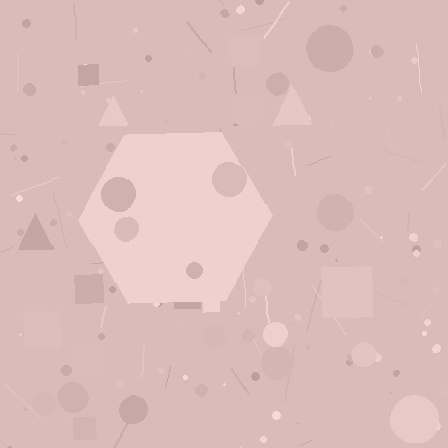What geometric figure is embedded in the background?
A hexagon is embedded in the background.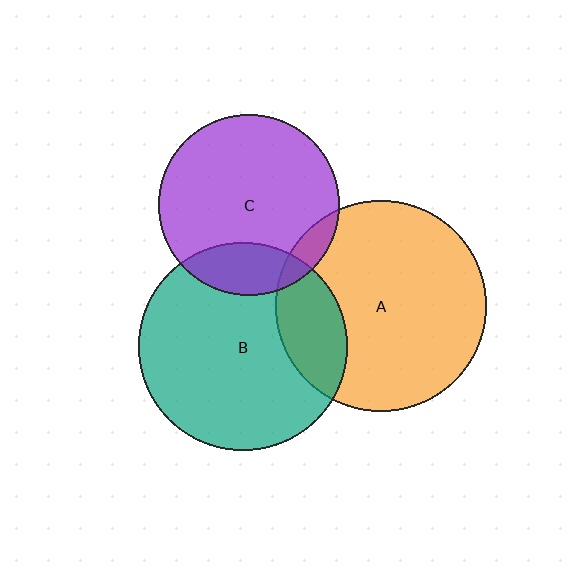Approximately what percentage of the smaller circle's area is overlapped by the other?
Approximately 20%.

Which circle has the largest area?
Circle A (orange).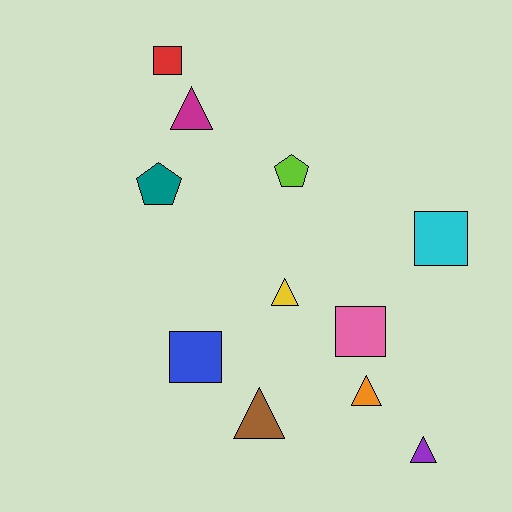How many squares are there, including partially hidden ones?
There are 4 squares.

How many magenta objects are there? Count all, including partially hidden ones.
There is 1 magenta object.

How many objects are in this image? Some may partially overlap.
There are 11 objects.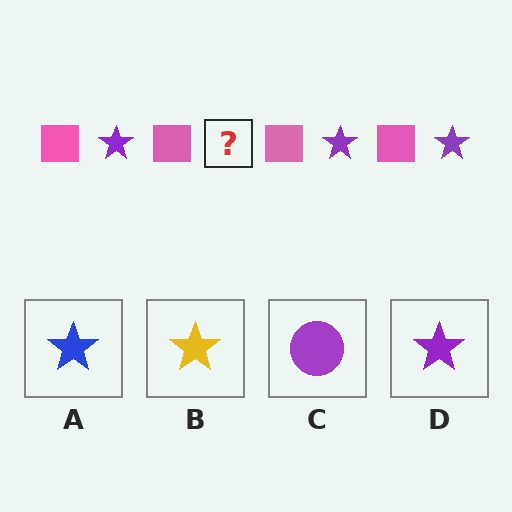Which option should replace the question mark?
Option D.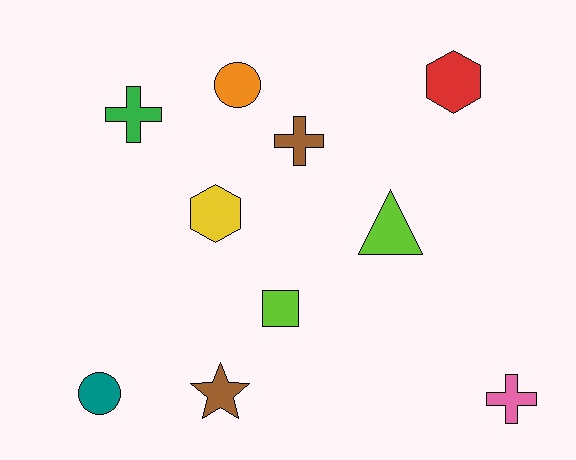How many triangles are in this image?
There is 1 triangle.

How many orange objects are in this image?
There is 1 orange object.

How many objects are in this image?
There are 10 objects.